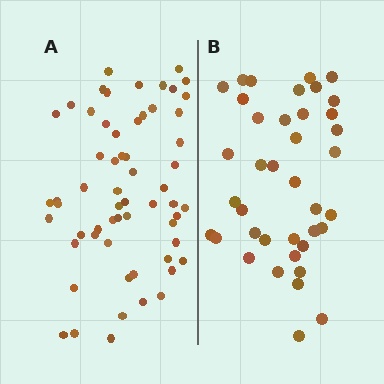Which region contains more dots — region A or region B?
Region A (the left region) has more dots.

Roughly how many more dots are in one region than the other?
Region A has approximately 20 more dots than region B.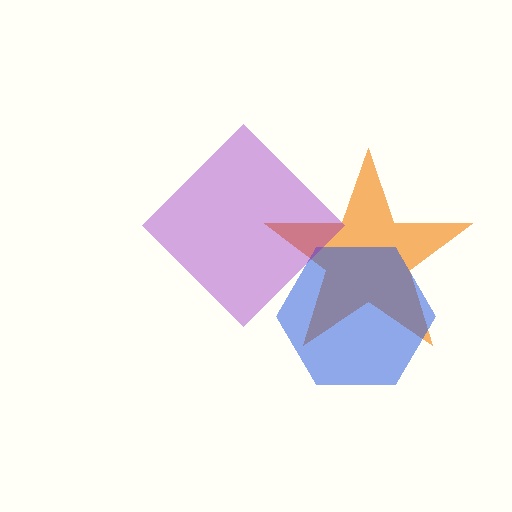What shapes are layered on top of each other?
The layered shapes are: an orange star, a blue hexagon, a purple diamond.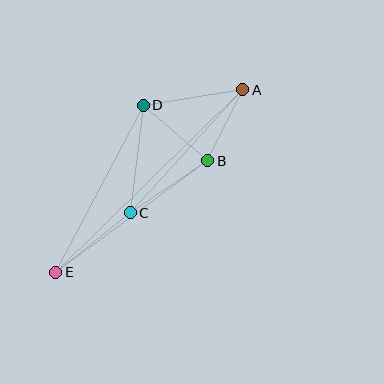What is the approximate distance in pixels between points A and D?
The distance between A and D is approximately 101 pixels.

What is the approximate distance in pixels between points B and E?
The distance between B and E is approximately 188 pixels.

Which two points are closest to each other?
Points A and B are closest to each other.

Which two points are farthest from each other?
Points A and E are farthest from each other.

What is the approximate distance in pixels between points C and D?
The distance between C and D is approximately 108 pixels.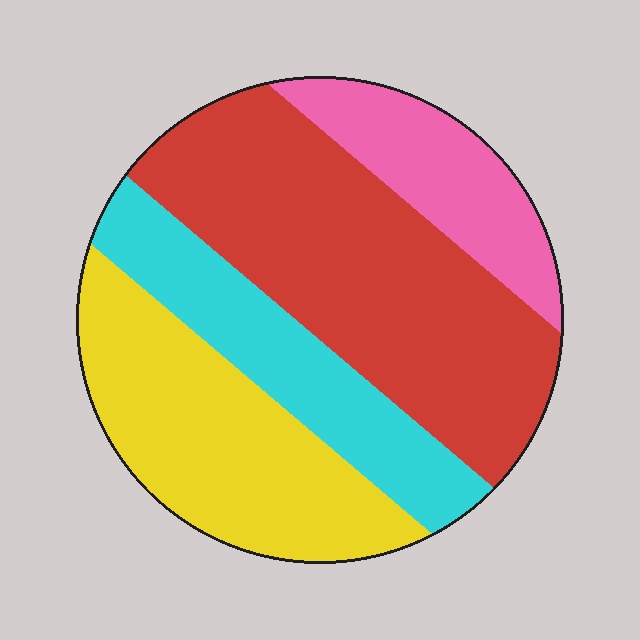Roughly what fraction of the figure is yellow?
Yellow covers around 25% of the figure.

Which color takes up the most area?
Red, at roughly 40%.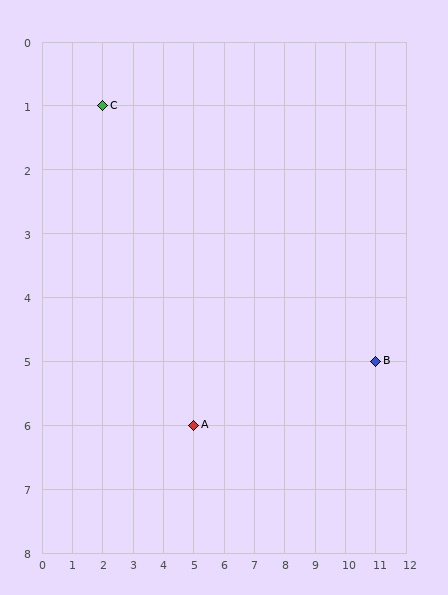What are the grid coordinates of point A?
Point A is at grid coordinates (5, 6).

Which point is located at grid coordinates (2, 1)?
Point C is at (2, 1).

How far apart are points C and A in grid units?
Points C and A are 3 columns and 5 rows apart (about 5.8 grid units diagonally).